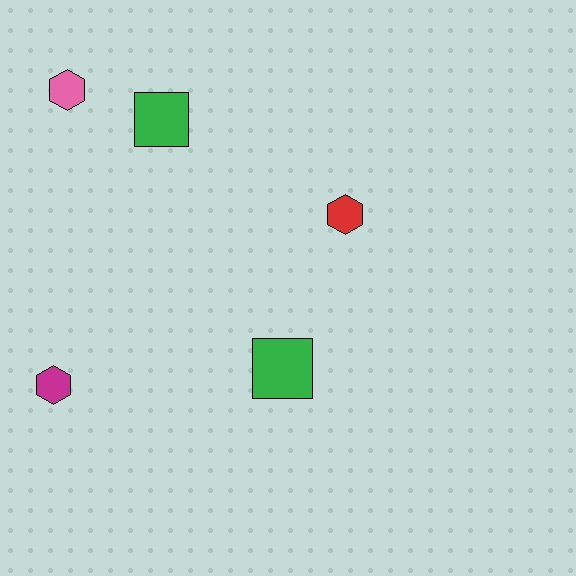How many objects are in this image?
There are 5 objects.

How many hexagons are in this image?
There are 3 hexagons.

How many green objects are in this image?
There are 2 green objects.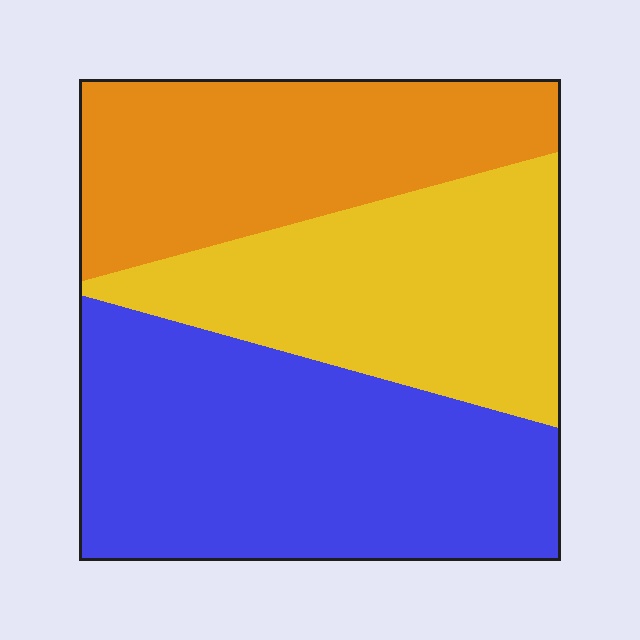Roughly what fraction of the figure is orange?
Orange covers around 30% of the figure.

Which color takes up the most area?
Blue, at roughly 40%.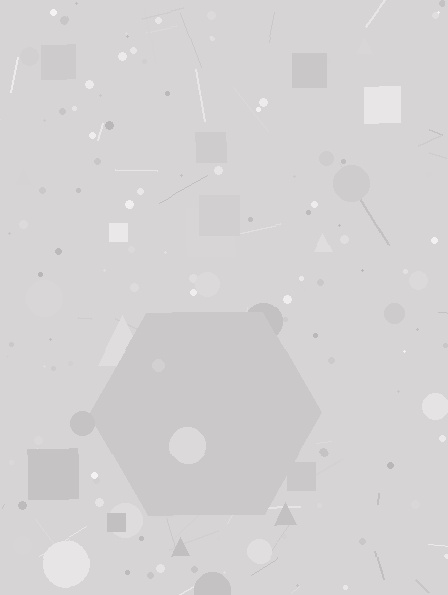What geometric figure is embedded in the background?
A hexagon is embedded in the background.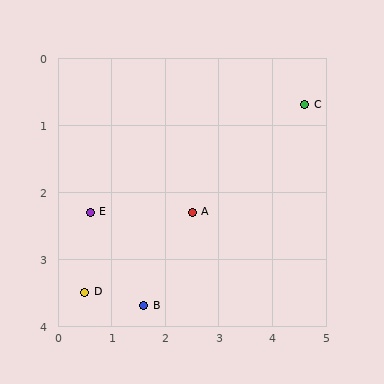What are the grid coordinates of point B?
Point B is at approximately (1.6, 3.7).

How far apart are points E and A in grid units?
Points E and A are about 1.9 grid units apart.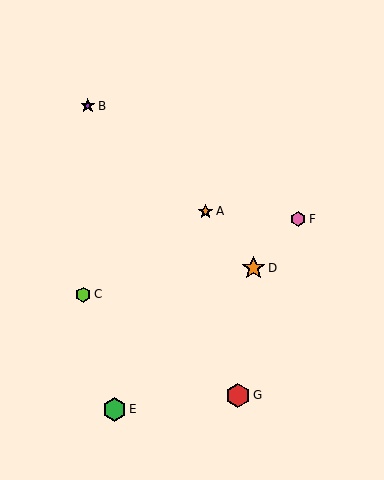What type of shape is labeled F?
Shape F is a pink hexagon.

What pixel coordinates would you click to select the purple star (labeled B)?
Click at (88, 106) to select the purple star B.